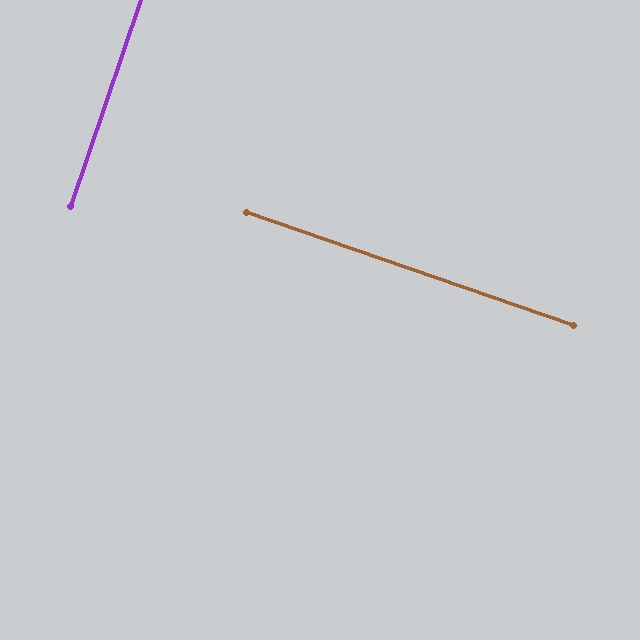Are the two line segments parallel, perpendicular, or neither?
Perpendicular — they meet at approximately 90°.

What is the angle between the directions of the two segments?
Approximately 90 degrees.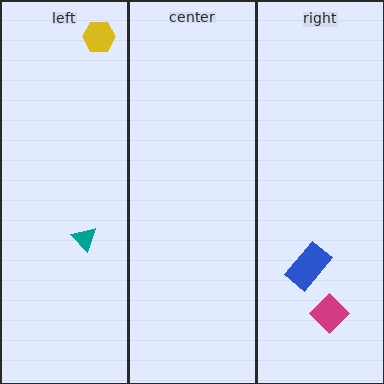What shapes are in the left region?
The yellow hexagon, the teal triangle.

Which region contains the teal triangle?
The left region.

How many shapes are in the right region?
2.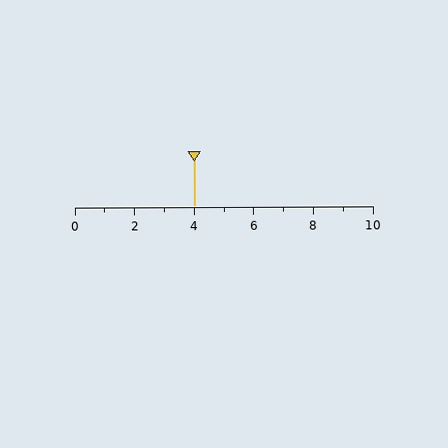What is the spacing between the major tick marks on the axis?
The major ticks are spaced 2 apart.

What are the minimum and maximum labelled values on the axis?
The axis runs from 0 to 10.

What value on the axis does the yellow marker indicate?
The marker indicates approximately 4.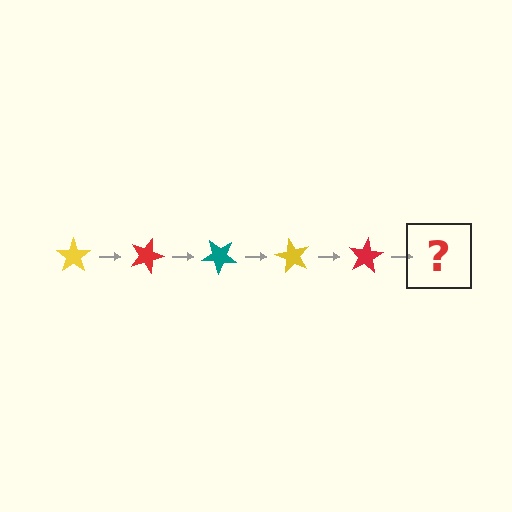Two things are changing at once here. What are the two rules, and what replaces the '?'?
The two rules are that it rotates 20 degrees each step and the color cycles through yellow, red, and teal. The '?' should be a teal star, rotated 100 degrees from the start.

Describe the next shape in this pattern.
It should be a teal star, rotated 100 degrees from the start.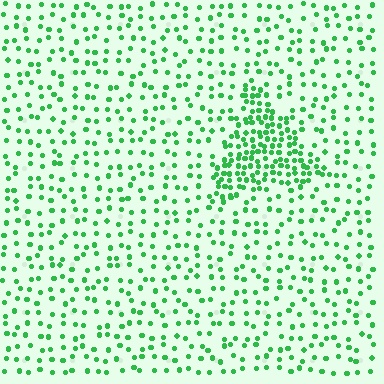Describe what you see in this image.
The image contains small green elements arranged at two different densities. A triangle-shaped region is visible where the elements are more densely packed than the surrounding area.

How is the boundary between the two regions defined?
The boundary is defined by a change in element density (approximately 2.6x ratio). All elements are the same color, size, and shape.